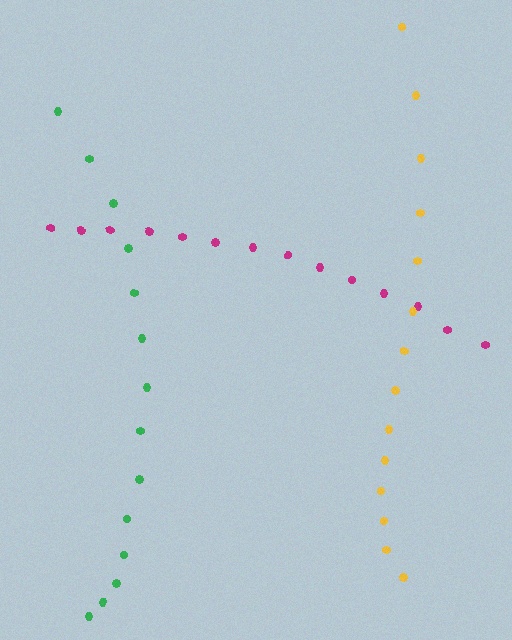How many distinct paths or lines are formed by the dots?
There are 3 distinct paths.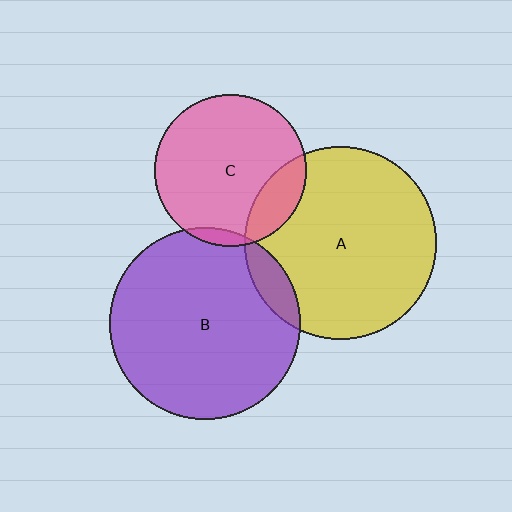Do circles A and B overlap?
Yes.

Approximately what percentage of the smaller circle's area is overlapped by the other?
Approximately 10%.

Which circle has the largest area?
Circle A (yellow).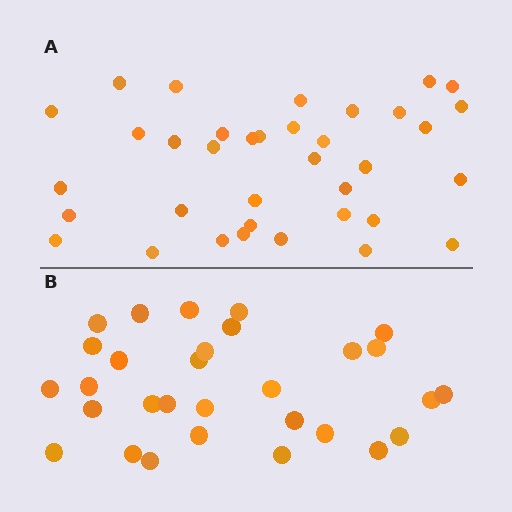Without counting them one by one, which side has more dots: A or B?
Region A (the top region) has more dots.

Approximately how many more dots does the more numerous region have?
Region A has about 6 more dots than region B.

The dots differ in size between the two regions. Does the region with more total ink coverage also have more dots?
No. Region B has more total ink coverage because its dots are larger, but region A actually contains more individual dots. Total area can be misleading — the number of items is what matters here.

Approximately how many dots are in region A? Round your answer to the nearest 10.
About 40 dots. (The exact count is 36, which rounds to 40.)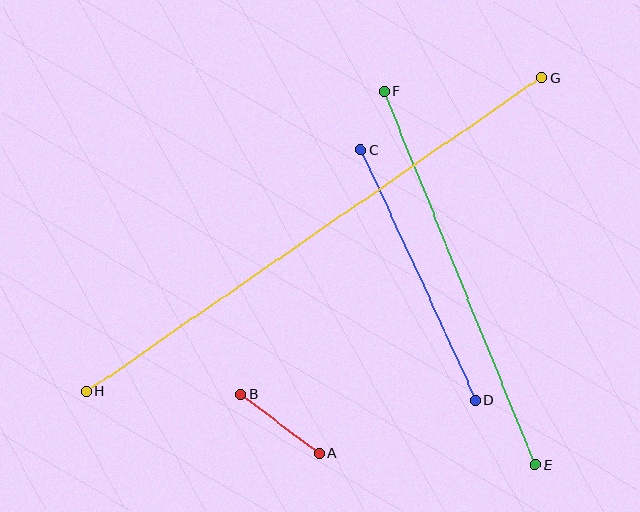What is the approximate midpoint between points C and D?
The midpoint is at approximately (418, 275) pixels.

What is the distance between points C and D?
The distance is approximately 275 pixels.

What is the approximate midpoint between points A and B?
The midpoint is at approximately (280, 424) pixels.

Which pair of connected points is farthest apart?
Points G and H are farthest apart.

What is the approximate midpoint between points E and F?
The midpoint is at approximately (460, 278) pixels.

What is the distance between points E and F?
The distance is approximately 402 pixels.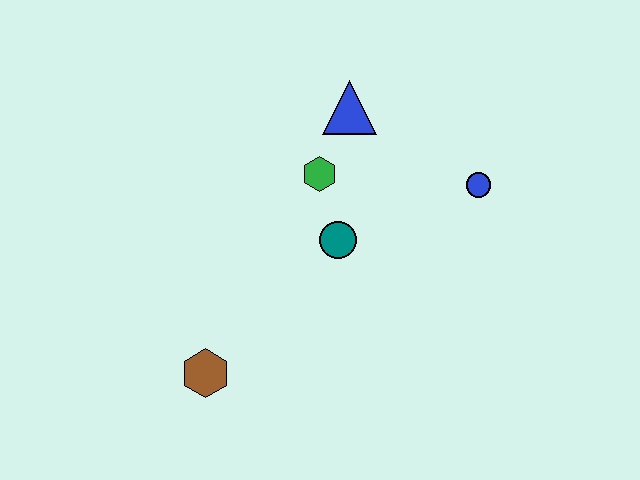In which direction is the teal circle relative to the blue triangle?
The teal circle is below the blue triangle.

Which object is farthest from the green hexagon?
The brown hexagon is farthest from the green hexagon.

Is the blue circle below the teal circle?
No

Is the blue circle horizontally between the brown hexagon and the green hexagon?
No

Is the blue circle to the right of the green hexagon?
Yes